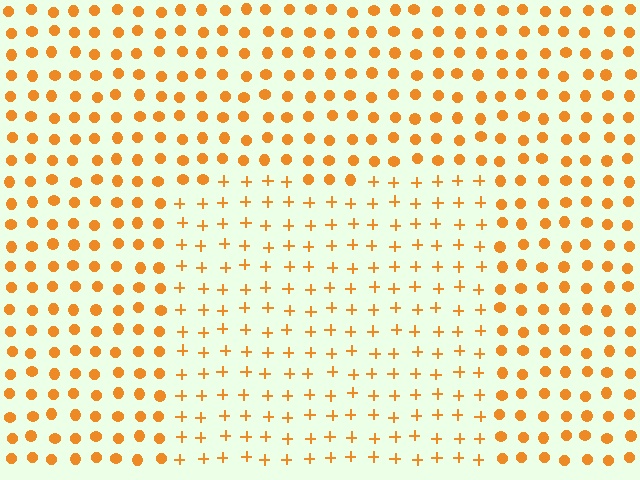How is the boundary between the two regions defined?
The boundary is defined by a change in element shape: plus signs inside vs. circles outside. All elements share the same color and spacing.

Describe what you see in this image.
The image is filled with small orange elements arranged in a uniform grid. A rectangle-shaped region contains plus signs, while the surrounding area contains circles. The boundary is defined purely by the change in element shape.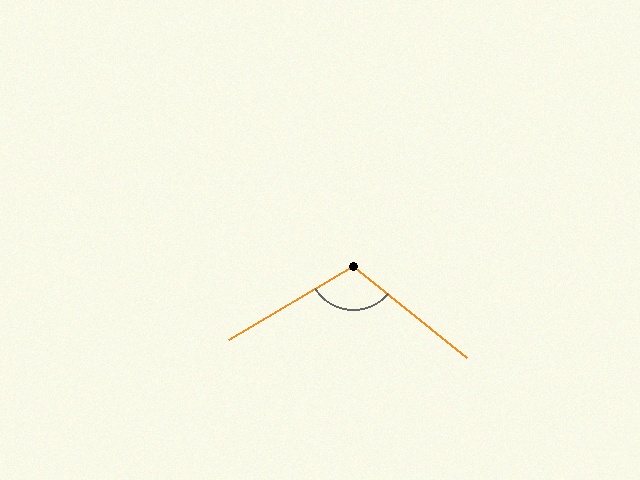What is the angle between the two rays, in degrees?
Approximately 110 degrees.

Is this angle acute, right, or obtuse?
It is obtuse.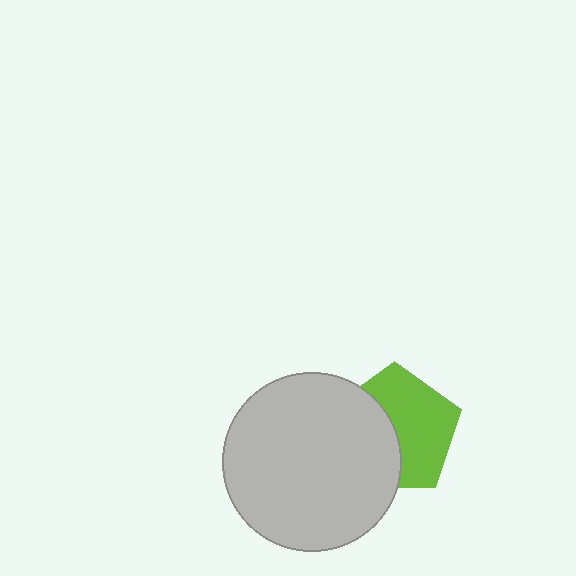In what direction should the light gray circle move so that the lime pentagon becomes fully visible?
The light gray circle should move left. That is the shortest direction to clear the overlap and leave the lime pentagon fully visible.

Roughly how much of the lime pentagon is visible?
About half of it is visible (roughly 56%).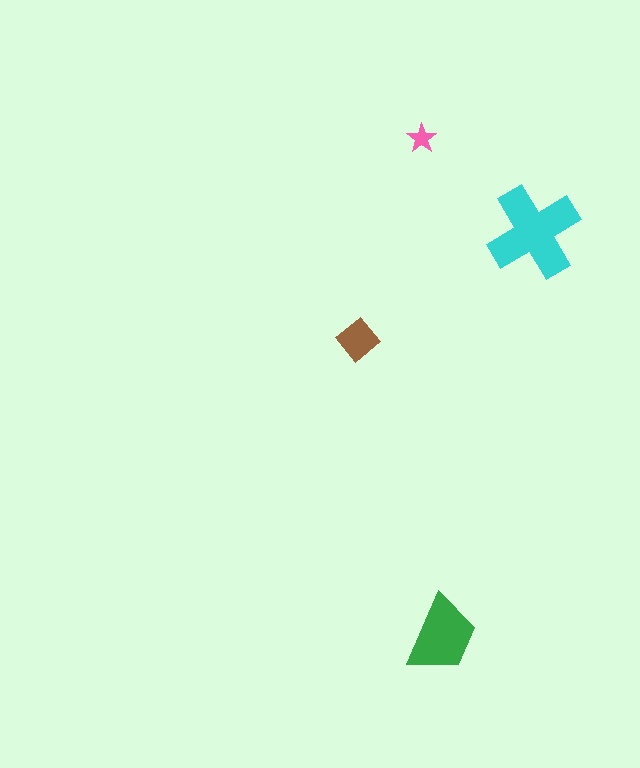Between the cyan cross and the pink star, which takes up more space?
The cyan cross.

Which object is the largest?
The cyan cross.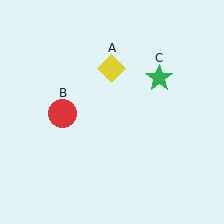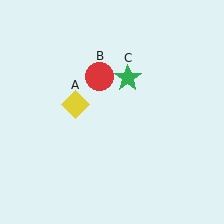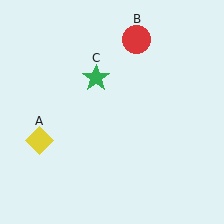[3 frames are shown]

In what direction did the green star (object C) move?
The green star (object C) moved left.